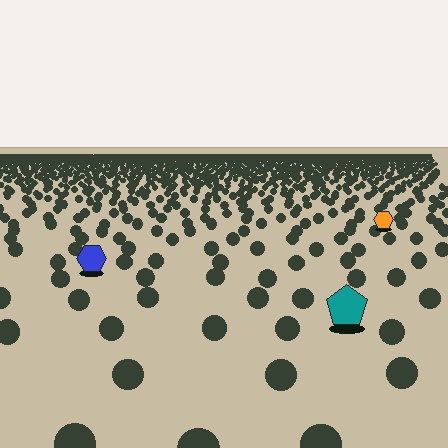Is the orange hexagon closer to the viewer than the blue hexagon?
No. The blue hexagon is closer — you can tell from the texture gradient: the ground texture is coarser near it.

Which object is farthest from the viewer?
The orange hexagon is farthest from the viewer. It appears smaller and the ground texture around it is denser.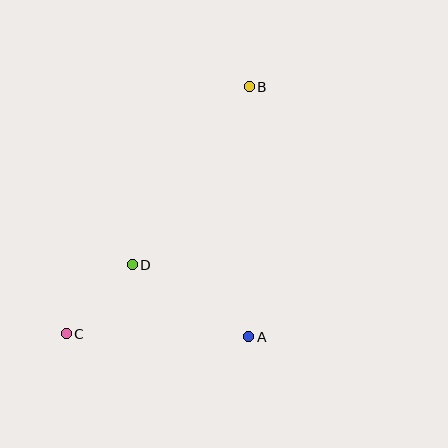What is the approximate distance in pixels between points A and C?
The distance between A and C is approximately 182 pixels.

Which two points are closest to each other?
Points C and D are closest to each other.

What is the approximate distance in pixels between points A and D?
The distance between A and D is approximately 137 pixels.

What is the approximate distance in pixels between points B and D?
The distance between B and D is approximately 213 pixels.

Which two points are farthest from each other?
Points B and C are farthest from each other.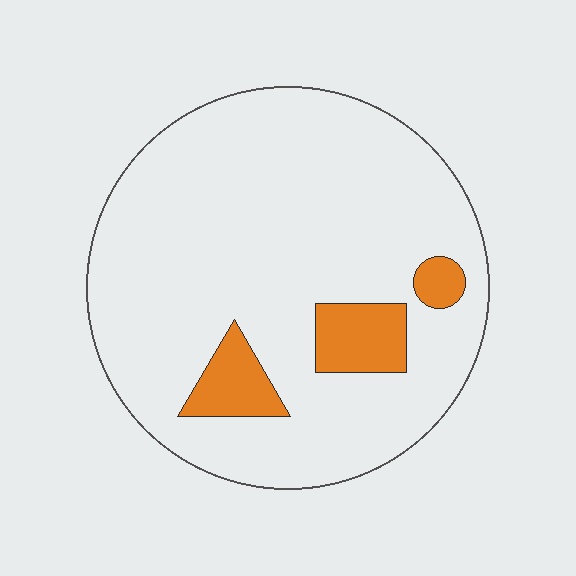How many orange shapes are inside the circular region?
3.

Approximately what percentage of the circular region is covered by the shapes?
Approximately 10%.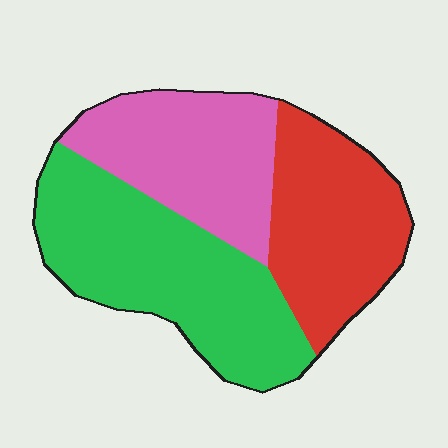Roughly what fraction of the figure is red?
Red covers around 30% of the figure.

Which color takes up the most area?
Green, at roughly 40%.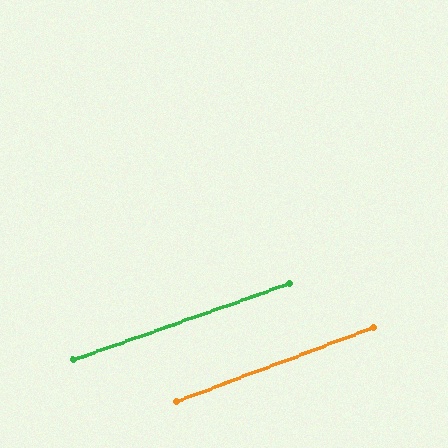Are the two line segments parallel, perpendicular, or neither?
Parallel — their directions differ by only 1.0°.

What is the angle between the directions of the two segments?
Approximately 1 degree.